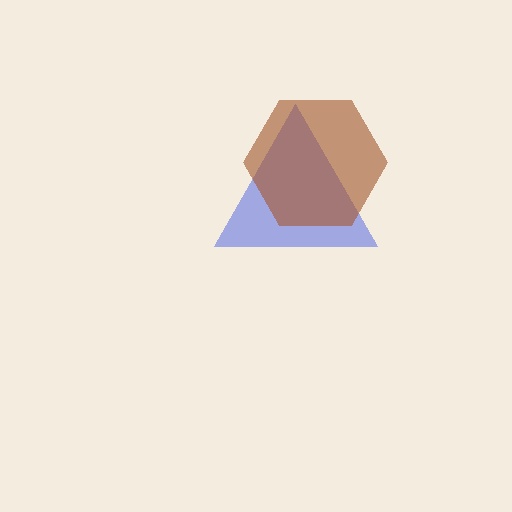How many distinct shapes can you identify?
There are 2 distinct shapes: a blue triangle, a brown hexagon.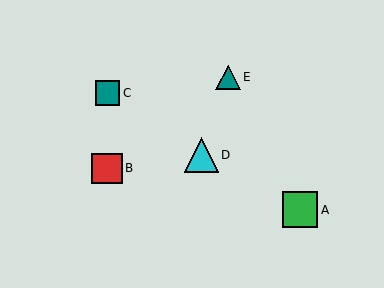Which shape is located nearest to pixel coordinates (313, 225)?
The green square (labeled A) at (300, 210) is nearest to that location.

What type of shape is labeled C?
Shape C is a teal square.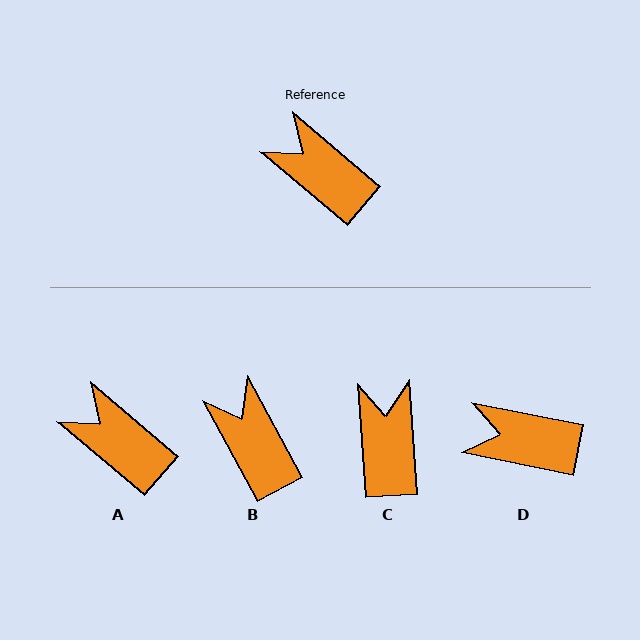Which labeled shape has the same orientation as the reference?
A.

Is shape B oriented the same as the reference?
No, it is off by about 21 degrees.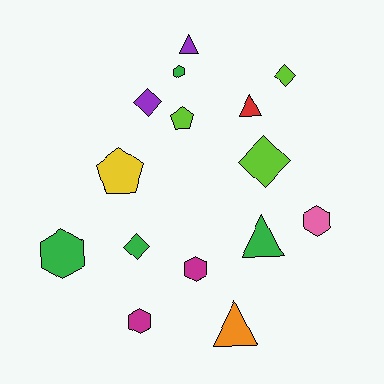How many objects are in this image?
There are 15 objects.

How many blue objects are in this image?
There are no blue objects.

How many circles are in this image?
There are no circles.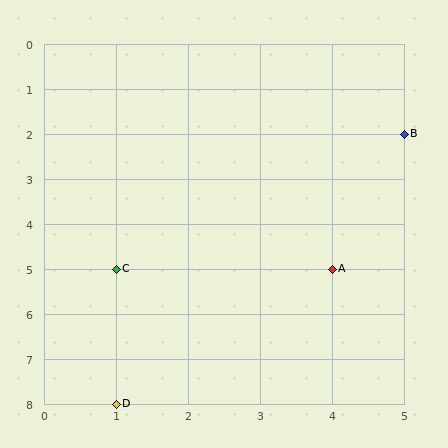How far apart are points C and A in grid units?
Points C and A are 3 columns apart.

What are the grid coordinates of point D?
Point D is at grid coordinates (1, 8).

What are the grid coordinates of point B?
Point B is at grid coordinates (5, 2).